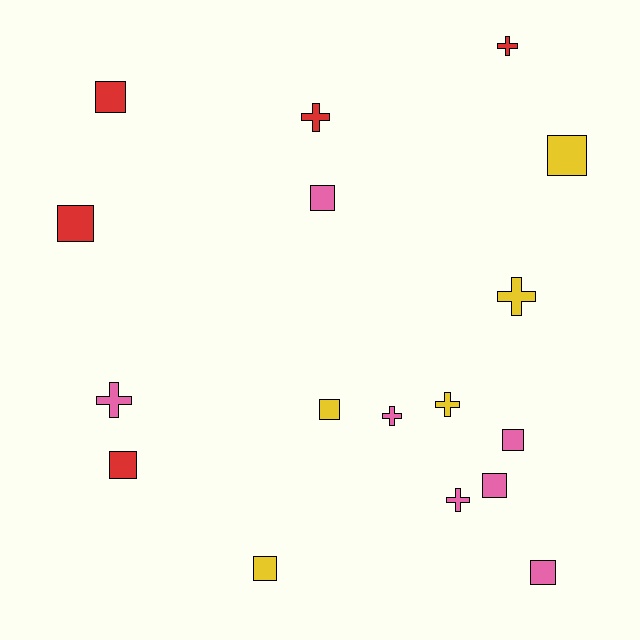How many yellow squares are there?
There are 3 yellow squares.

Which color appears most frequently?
Pink, with 7 objects.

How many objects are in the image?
There are 17 objects.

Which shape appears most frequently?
Square, with 10 objects.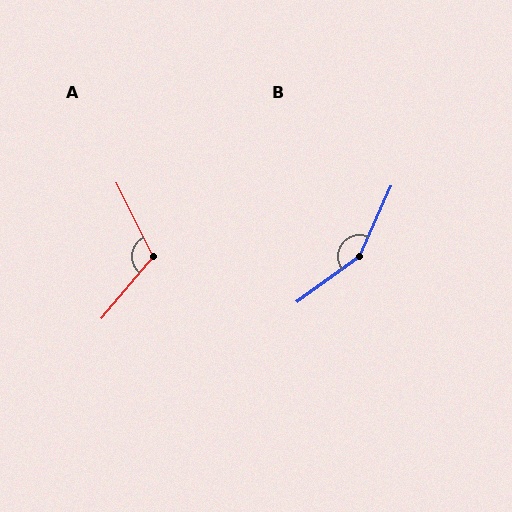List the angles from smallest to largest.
A (114°), B (150°).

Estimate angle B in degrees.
Approximately 150 degrees.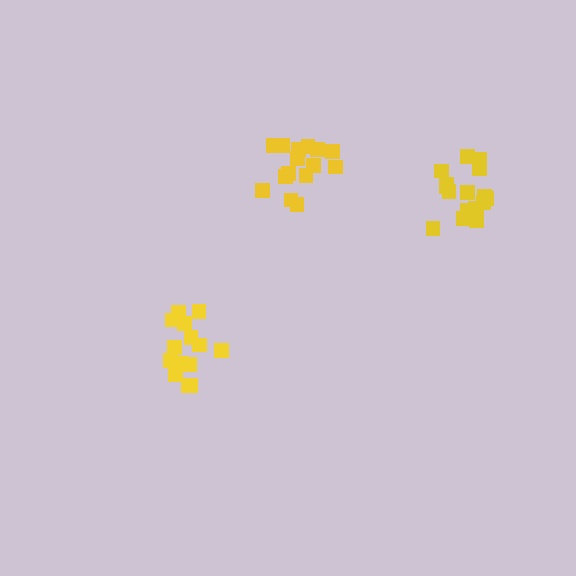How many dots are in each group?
Group 1: 14 dots, Group 2: 15 dots, Group 3: 17 dots (46 total).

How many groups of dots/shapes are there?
There are 3 groups.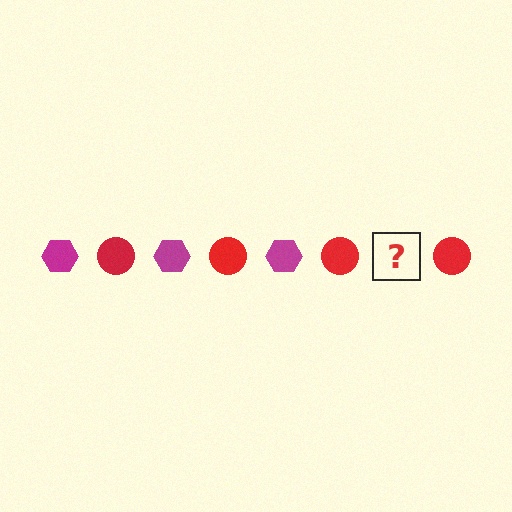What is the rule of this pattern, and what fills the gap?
The rule is that the pattern alternates between magenta hexagon and red circle. The gap should be filled with a magenta hexagon.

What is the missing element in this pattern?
The missing element is a magenta hexagon.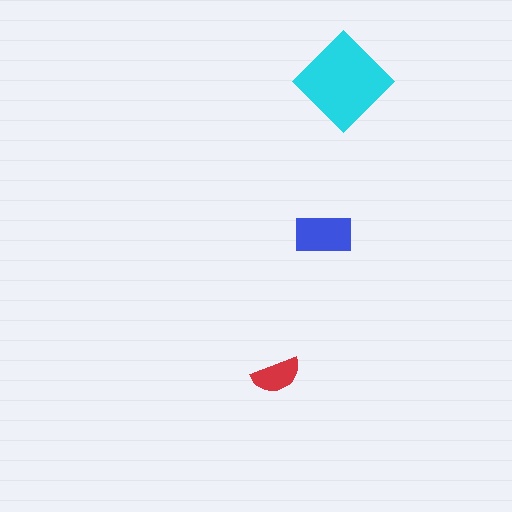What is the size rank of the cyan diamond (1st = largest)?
1st.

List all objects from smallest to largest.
The red semicircle, the blue rectangle, the cyan diamond.